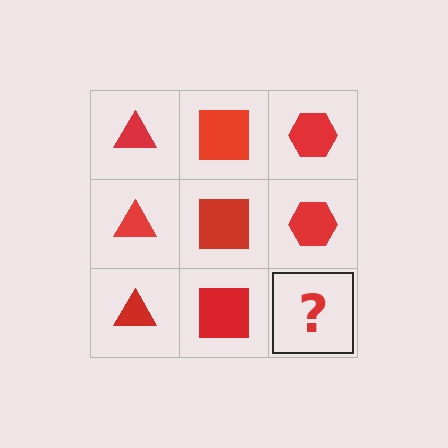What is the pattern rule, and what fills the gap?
The rule is that each column has a consistent shape. The gap should be filled with a red hexagon.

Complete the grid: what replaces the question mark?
The question mark should be replaced with a red hexagon.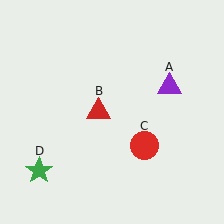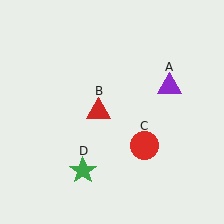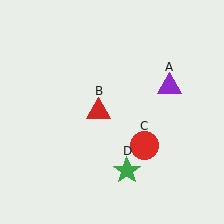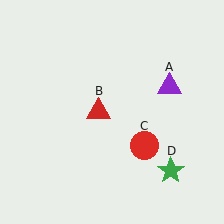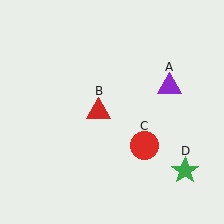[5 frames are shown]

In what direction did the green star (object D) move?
The green star (object D) moved right.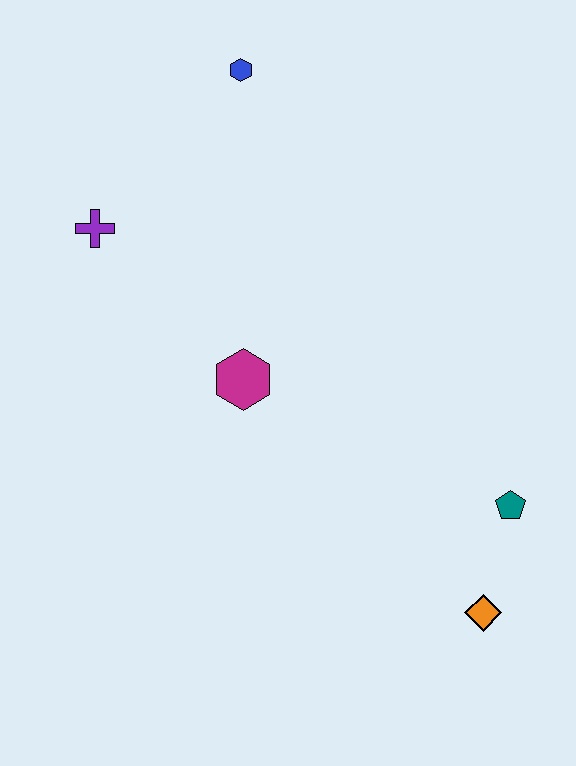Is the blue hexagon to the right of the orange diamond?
No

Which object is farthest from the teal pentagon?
The blue hexagon is farthest from the teal pentagon.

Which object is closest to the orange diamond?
The teal pentagon is closest to the orange diamond.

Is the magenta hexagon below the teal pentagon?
No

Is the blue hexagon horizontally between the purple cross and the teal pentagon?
Yes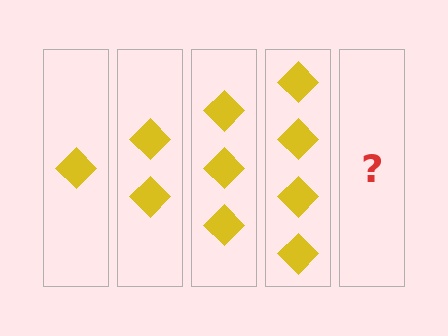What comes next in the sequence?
The next element should be 5 diamonds.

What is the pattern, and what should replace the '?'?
The pattern is that each step adds one more diamond. The '?' should be 5 diamonds.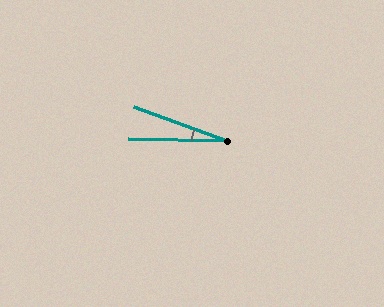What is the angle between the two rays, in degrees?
Approximately 19 degrees.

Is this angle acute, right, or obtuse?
It is acute.